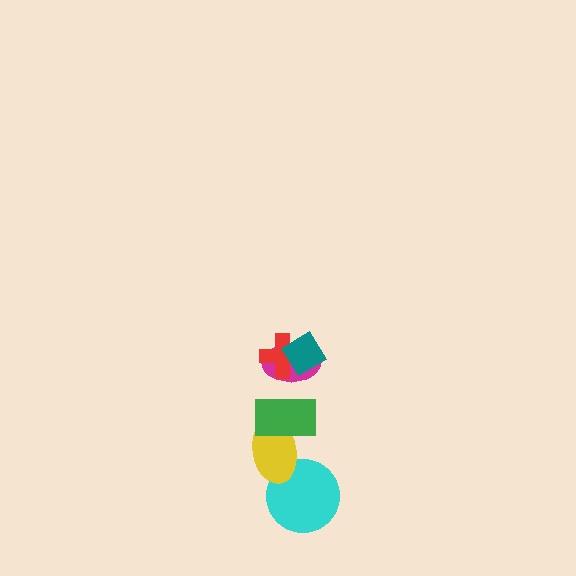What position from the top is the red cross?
The red cross is 2nd from the top.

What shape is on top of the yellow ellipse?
The green rectangle is on top of the yellow ellipse.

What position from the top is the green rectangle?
The green rectangle is 4th from the top.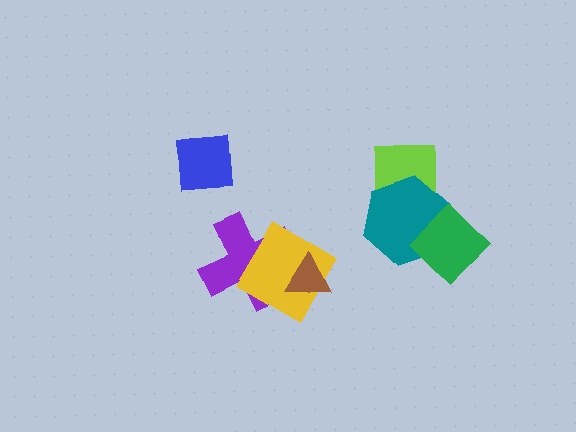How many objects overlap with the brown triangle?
2 objects overlap with the brown triangle.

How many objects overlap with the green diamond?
1 object overlaps with the green diamond.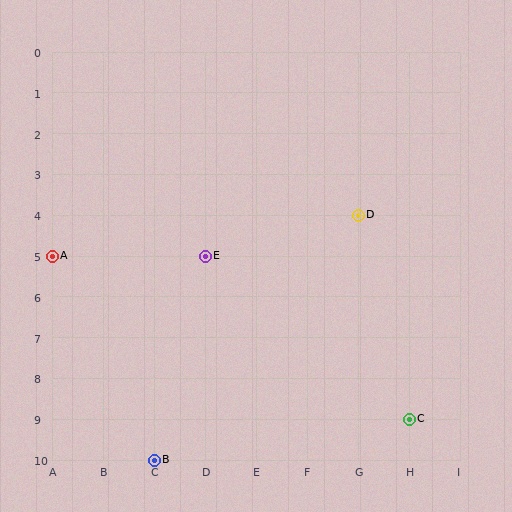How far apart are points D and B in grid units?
Points D and B are 4 columns and 6 rows apart (about 7.2 grid units diagonally).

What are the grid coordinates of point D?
Point D is at grid coordinates (G, 4).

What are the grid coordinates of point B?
Point B is at grid coordinates (C, 10).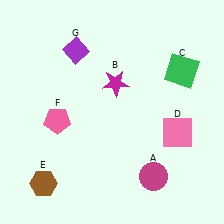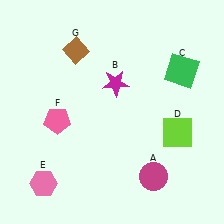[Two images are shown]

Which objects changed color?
D changed from pink to lime. E changed from brown to pink. G changed from purple to brown.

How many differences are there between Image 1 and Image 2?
There are 3 differences between the two images.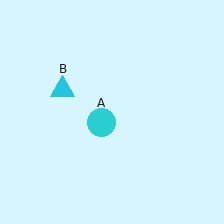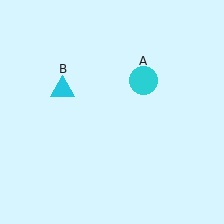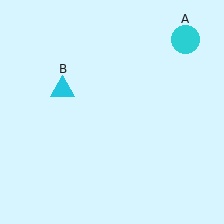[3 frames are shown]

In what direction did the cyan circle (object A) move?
The cyan circle (object A) moved up and to the right.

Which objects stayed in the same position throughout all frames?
Cyan triangle (object B) remained stationary.